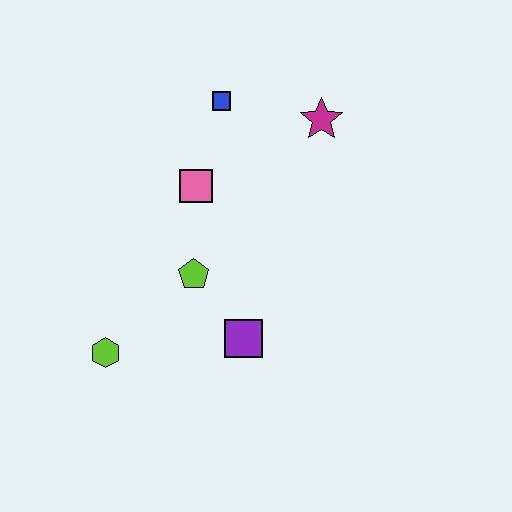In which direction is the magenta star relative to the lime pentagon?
The magenta star is above the lime pentagon.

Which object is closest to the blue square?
The pink square is closest to the blue square.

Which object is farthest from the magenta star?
The lime hexagon is farthest from the magenta star.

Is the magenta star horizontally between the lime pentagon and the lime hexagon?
No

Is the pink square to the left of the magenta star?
Yes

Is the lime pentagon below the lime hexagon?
No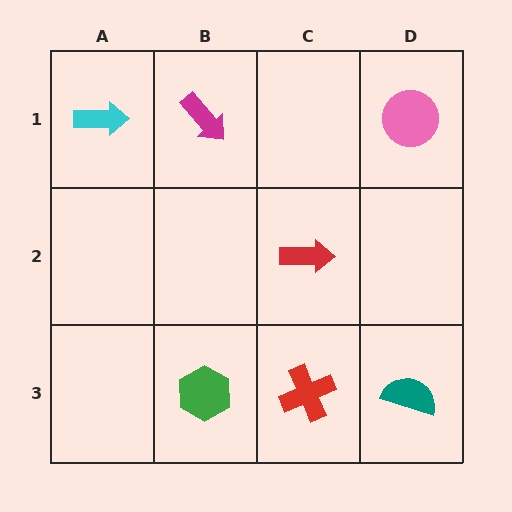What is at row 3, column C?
A red cross.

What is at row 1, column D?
A pink circle.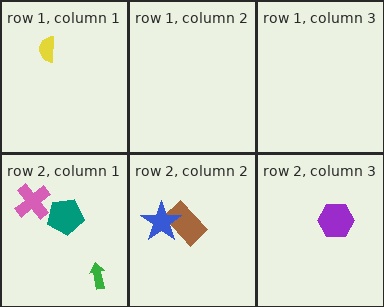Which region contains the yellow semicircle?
The row 1, column 1 region.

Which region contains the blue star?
The row 2, column 2 region.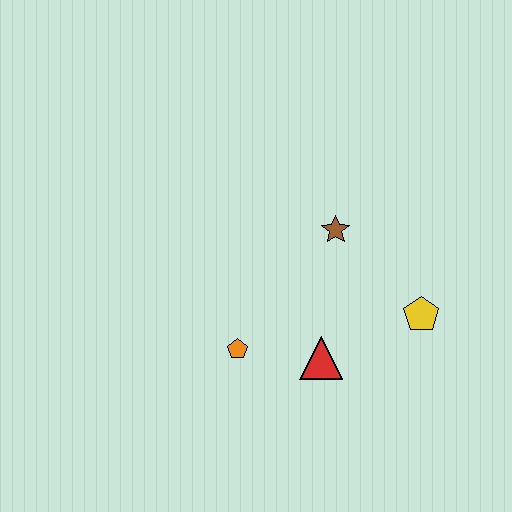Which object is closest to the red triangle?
The orange pentagon is closest to the red triangle.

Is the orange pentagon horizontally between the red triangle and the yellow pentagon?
No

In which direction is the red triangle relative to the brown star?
The red triangle is below the brown star.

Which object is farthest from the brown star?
The orange pentagon is farthest from the brown star.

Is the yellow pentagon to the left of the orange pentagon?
No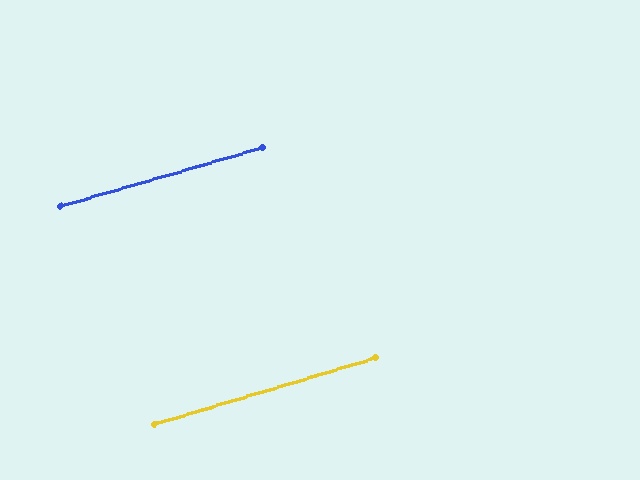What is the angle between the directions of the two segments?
Approximately 0 degrees.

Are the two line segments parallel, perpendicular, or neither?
Parallel — their directions differ by only 0.4°.